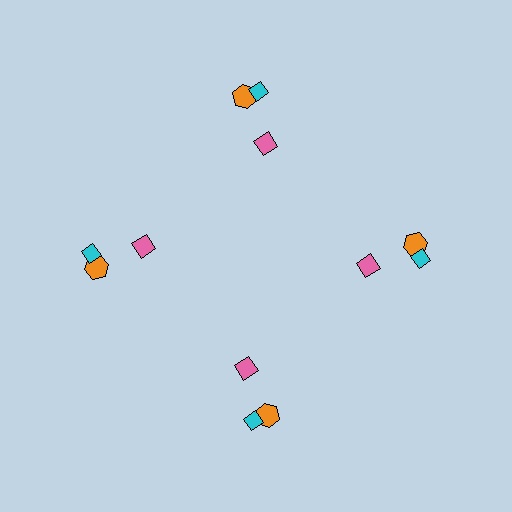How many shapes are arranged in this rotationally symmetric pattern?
There are 12 shapes, arranged in 4 groups of 3.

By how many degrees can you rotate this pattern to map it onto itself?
The pattern maps onto itself every 90 degrees of rotation.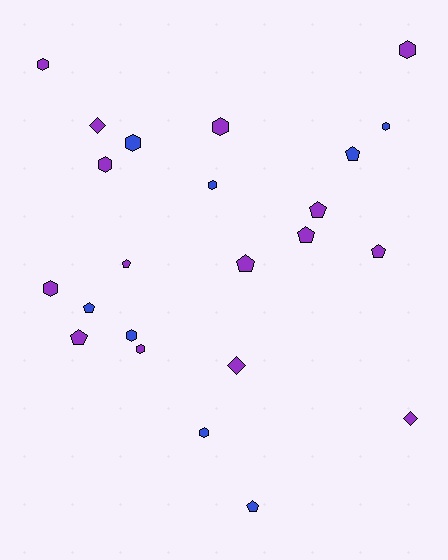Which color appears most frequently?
Purple, with 15 objects.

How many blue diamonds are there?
There are no blue diamonds.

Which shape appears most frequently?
Hexagon, with 11 objects.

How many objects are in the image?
There are 23 objects.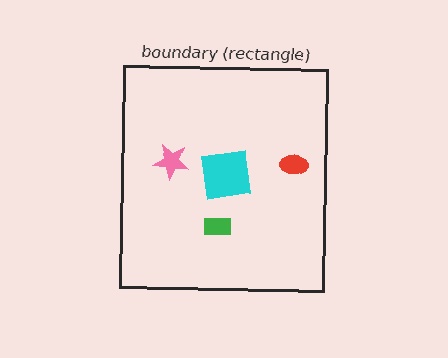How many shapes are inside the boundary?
4 inside, 0 outside.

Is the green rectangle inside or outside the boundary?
Inside.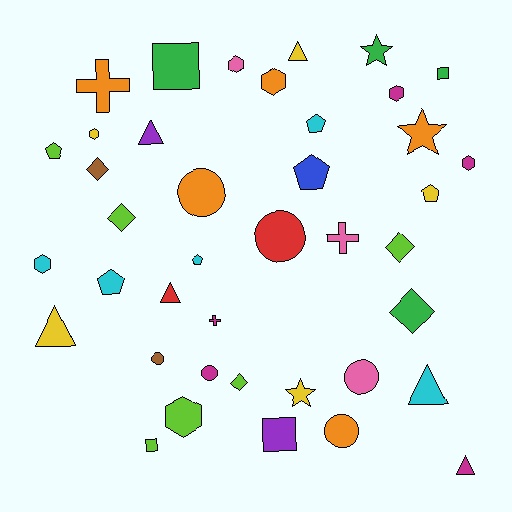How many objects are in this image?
There are 40 objects.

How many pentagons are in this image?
There are 6 pentagons.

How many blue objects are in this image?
There is 1 blue object.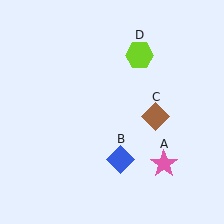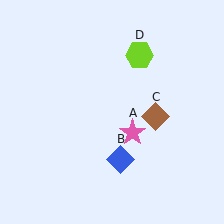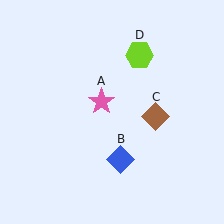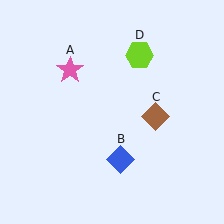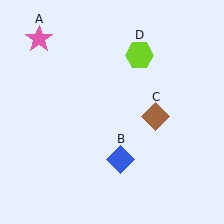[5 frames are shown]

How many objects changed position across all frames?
1 object changed position: pink star (object A).